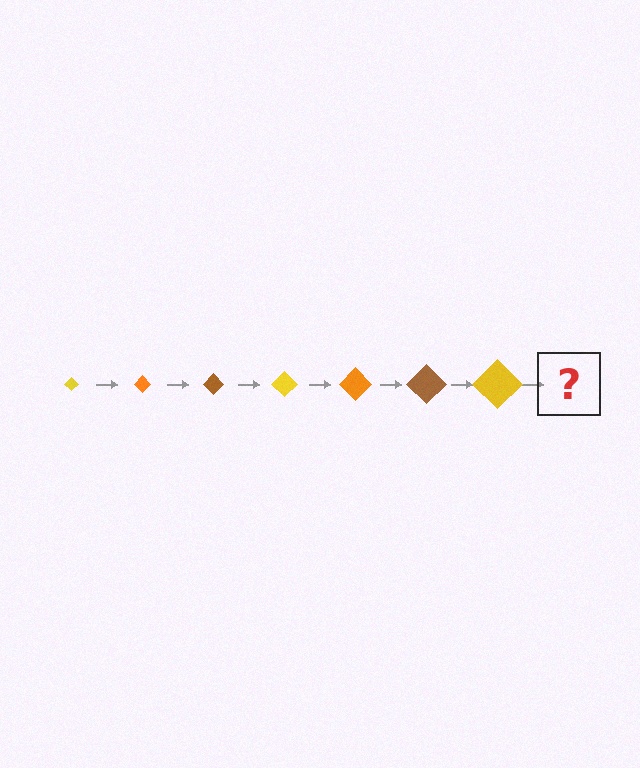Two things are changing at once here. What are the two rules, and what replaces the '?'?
The two rules are that the diamond grows larger each step and the color cycles through yellow, orange, and brown. The '?' should be an orange diamond, larger than the previous one.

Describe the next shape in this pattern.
It should be an orange diamond, larger than the previous one.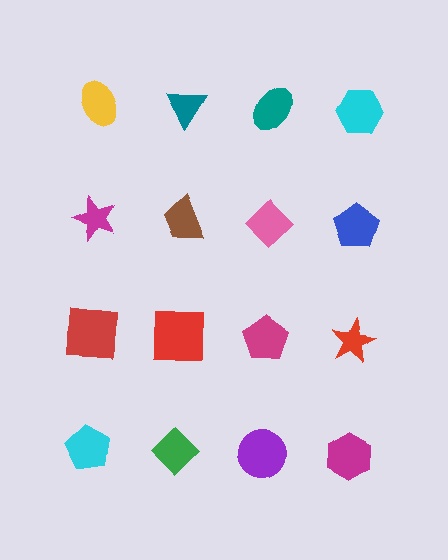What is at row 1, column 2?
A teal triangle.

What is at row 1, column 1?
A yellow ellipse.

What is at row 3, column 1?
A red square.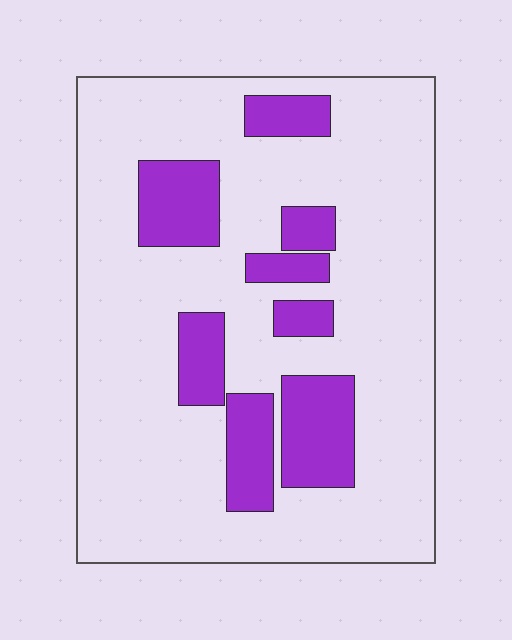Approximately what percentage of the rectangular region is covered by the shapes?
Approximately 20%.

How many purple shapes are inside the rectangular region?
8.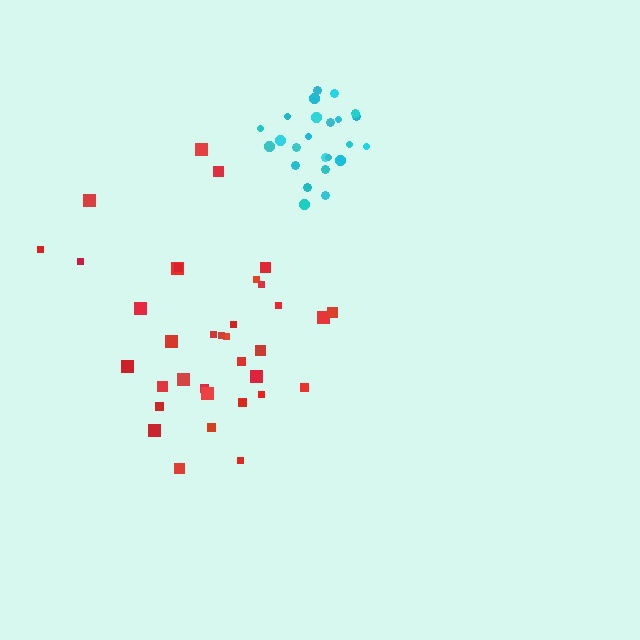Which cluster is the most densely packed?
Cyan.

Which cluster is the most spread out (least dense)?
Red.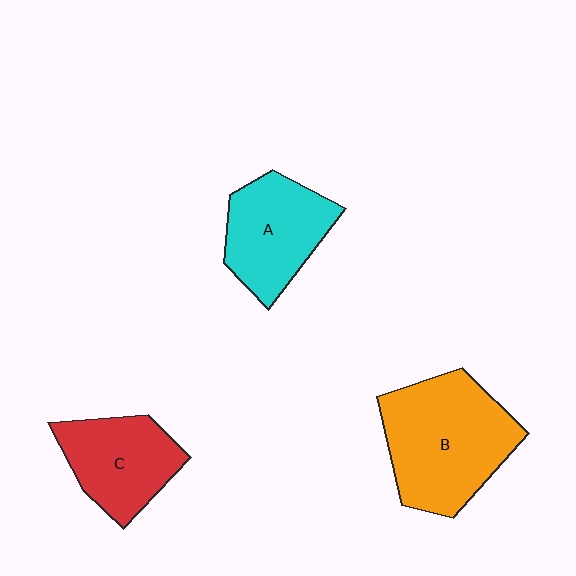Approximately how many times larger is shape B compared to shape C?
Approximately 1.5 times.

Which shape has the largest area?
Shape B (orange).